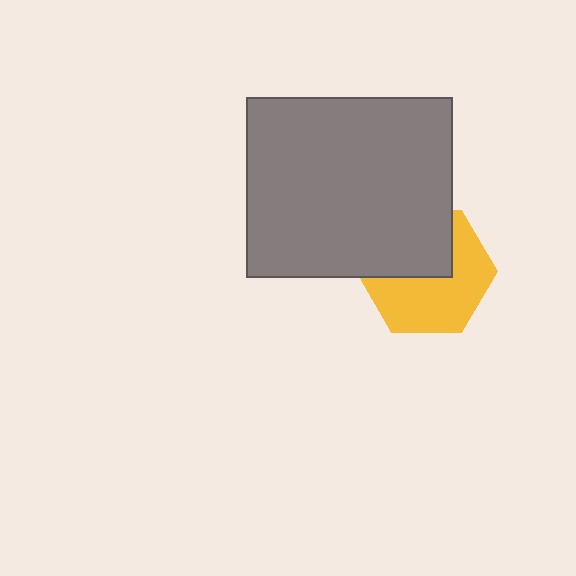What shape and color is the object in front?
The object in front is a gray rectangle.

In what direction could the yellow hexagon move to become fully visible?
The yellow hexagon could move down. That would shift it out from behind the gray rectangle entirely.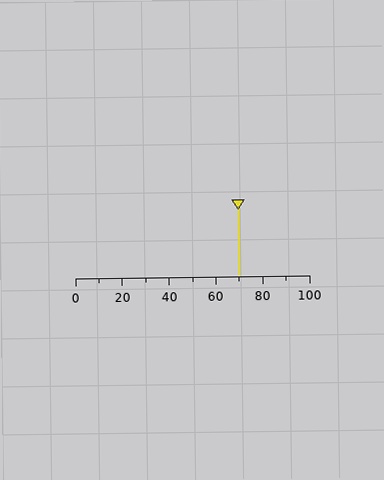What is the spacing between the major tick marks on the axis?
The major ticks are spaced 20 apart.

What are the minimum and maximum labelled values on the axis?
The axis runs from 0 to 100.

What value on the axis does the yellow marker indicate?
The marker indicates approximately 70.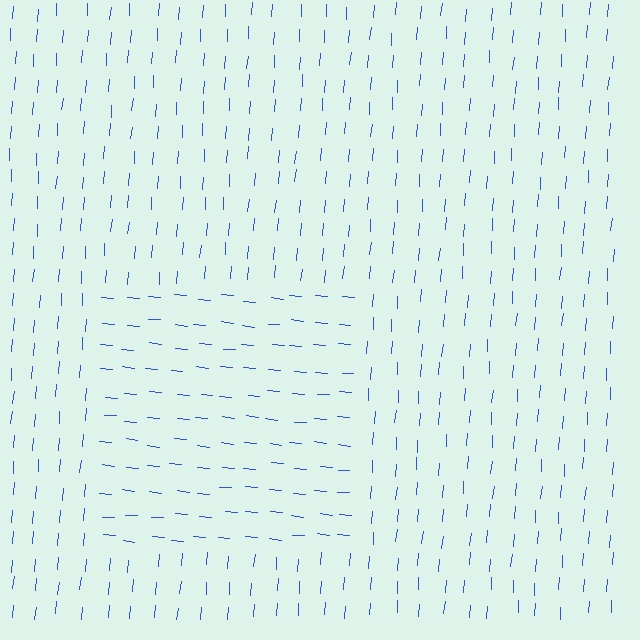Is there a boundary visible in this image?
Yes, there is a texture boundary formed by a change in line orientation.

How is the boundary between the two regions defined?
The boundary is defined purely by a change in line orientation (approximately 89 degrees difference). All lines are the same color and thickness.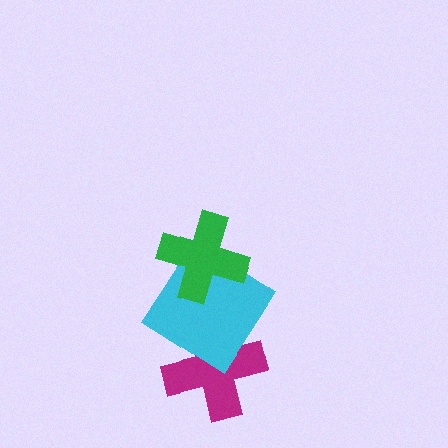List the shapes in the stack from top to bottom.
From top to bottom: the green cross, the cyan diamond, the magenta cross.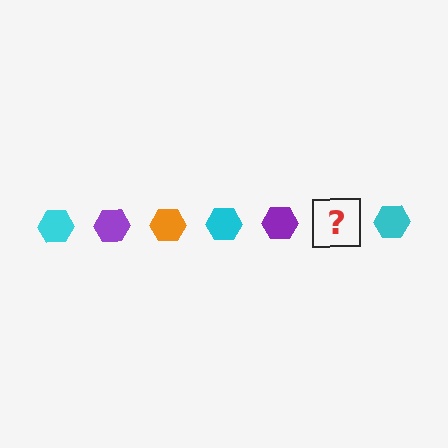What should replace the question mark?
The question mark should be replaced with an orange hexagon.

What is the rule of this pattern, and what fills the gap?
The rule is that the pattern cycles through cyan, purple, orange hexagons. The gap should be filled with an orange hexagon.